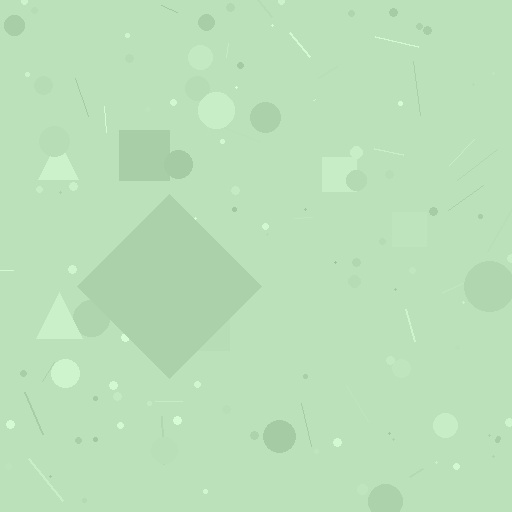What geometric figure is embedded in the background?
A diamond is embedded in the background.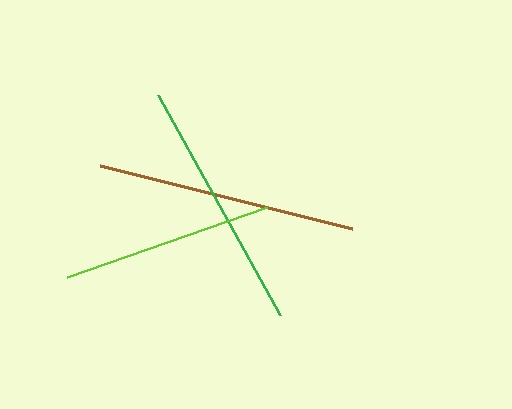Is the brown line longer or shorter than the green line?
The brown line is longer than the green line.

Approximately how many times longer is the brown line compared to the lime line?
The brown line is approximately 1.2 times the length of the lime line.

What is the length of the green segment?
The green segment is approximately 251 pixels long.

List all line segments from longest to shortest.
From longest to shortest: brown, green, lime.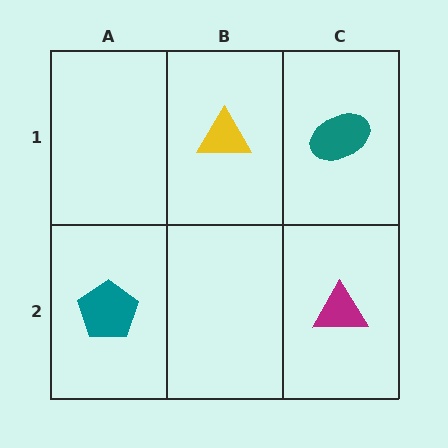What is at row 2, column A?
A teal pentagon.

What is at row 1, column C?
A teal ellipse.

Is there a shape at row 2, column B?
No, that cell is empty.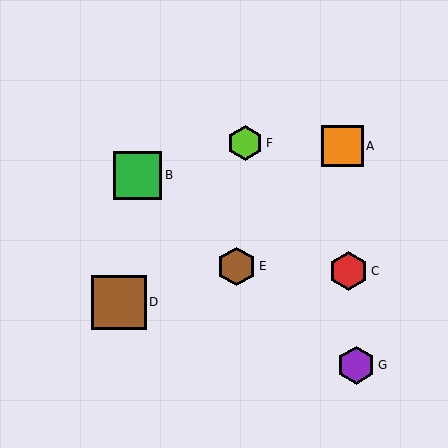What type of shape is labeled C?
Shape C is a red hexagon.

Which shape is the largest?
The brown square (labeled D) is the largest.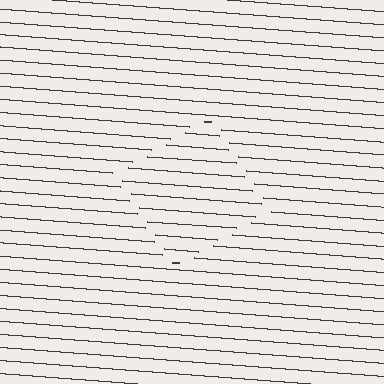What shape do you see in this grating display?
An illusory square. The interior of the shape contains the same grating, shifted by half a period — the contour is defined by the phase discontinuity where line-ends from the inner and outer gratings abut.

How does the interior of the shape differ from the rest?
The interior of the shape contains the same grating, shifted by half a period — the contour is defined by the phase discontinuity where line-ends from the inner and outer gratings abut.